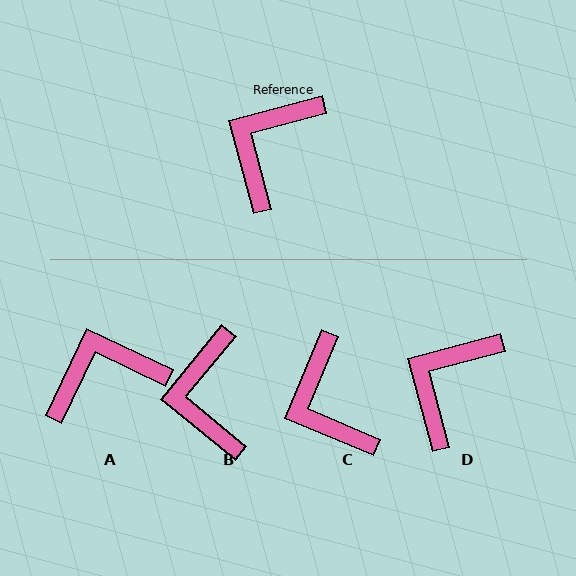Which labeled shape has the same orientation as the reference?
D.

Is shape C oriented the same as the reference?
No, it is off by about 52 degrees.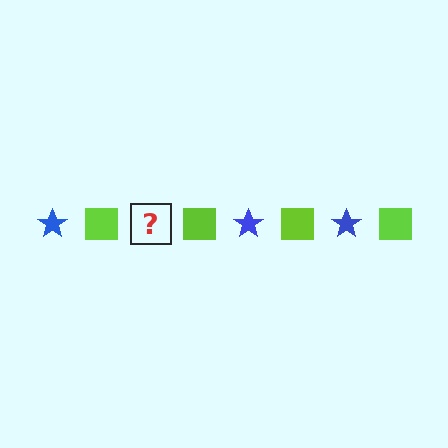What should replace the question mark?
The question mark should be replaced with a blue star.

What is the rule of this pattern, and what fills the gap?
The rule is that the pattern alternates between blue star and lime square. The gap should be filled with a blue star.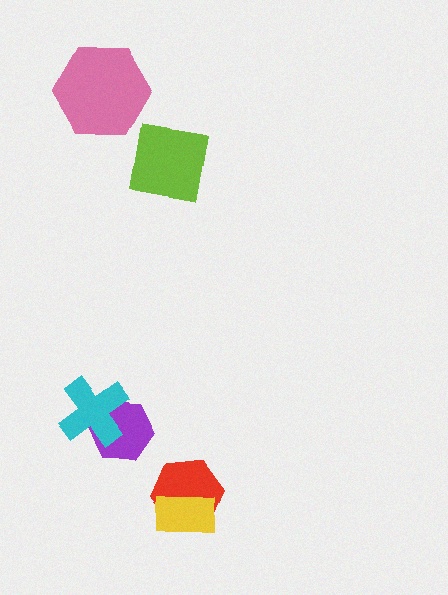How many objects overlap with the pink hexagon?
0 objects overlap with the pink hexagon.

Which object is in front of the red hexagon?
The yellow rectangle is in front of the red hexagon.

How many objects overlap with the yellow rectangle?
1 object overlaps with the yellow rectangle.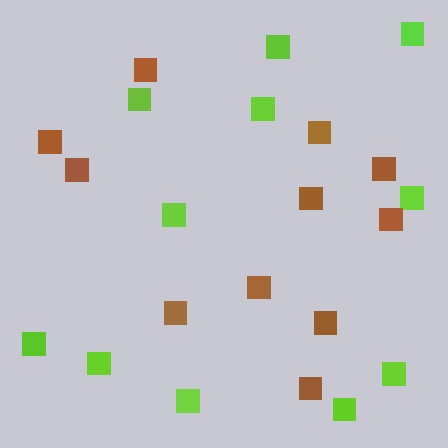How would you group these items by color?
There are 2 groups: one group of lime squares (11) and one group of brown squares (11).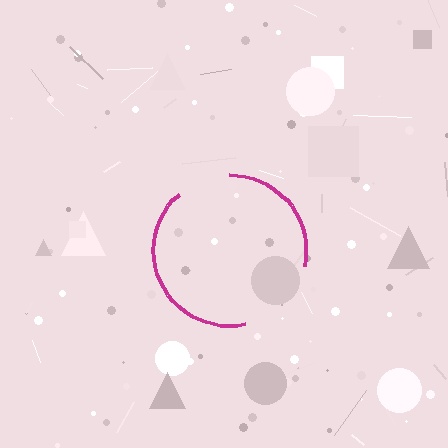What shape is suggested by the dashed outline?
The dashed outline suggests a circle.